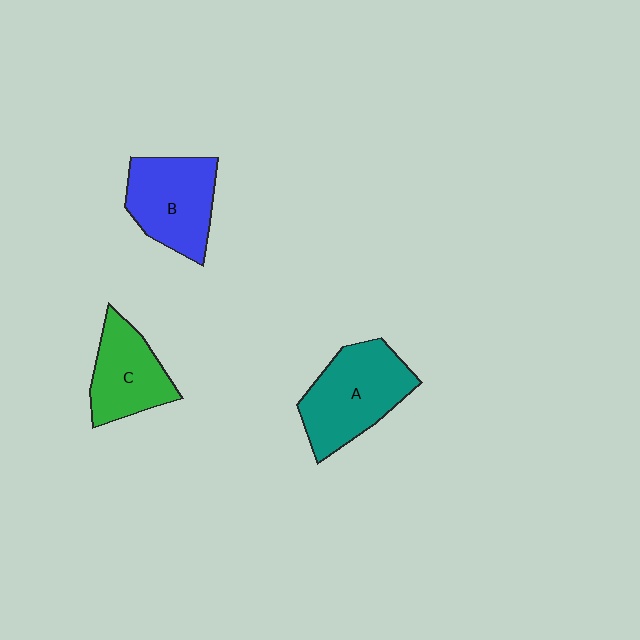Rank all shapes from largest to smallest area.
From largest to smallest: A (teal), B (blue), C (green).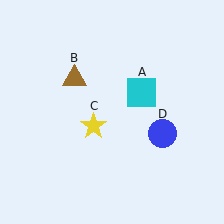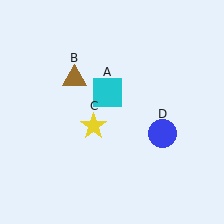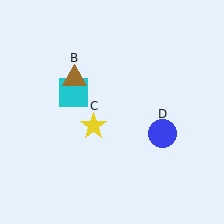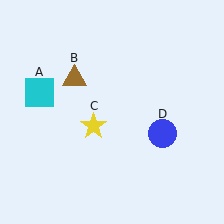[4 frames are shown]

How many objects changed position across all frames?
1 object changed position: cyan square (object A).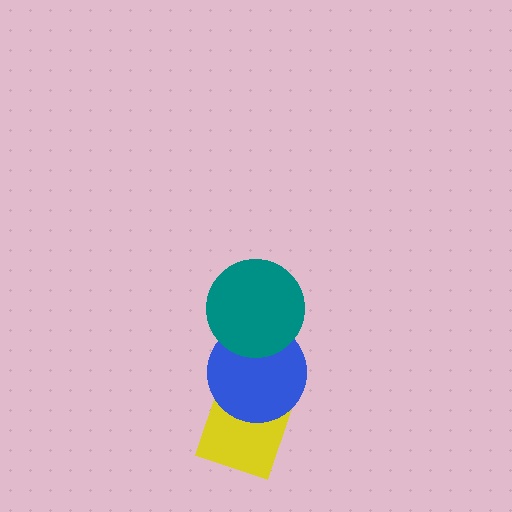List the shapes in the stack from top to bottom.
From top to bottom: the teal circle, the blue circle, the yellow diamond.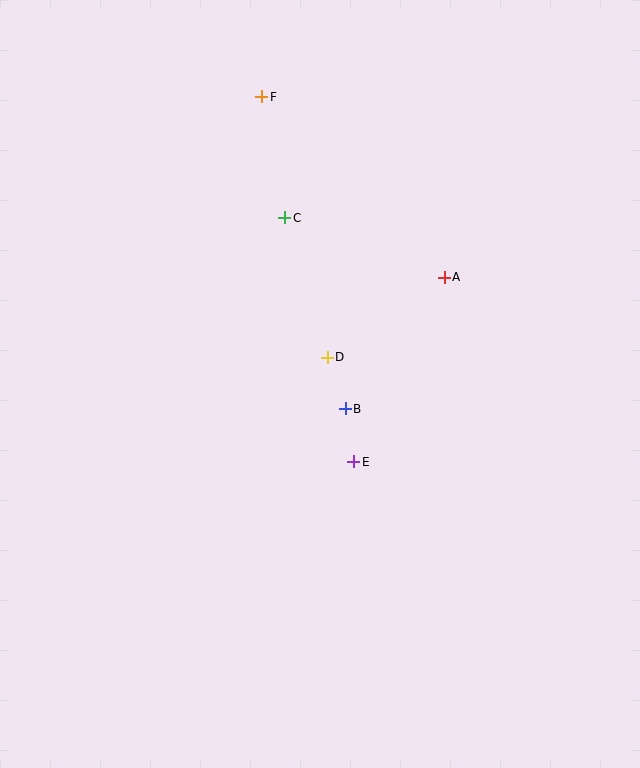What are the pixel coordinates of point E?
Point E is at (354, 462).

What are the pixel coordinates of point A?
Point A is at (444, 277).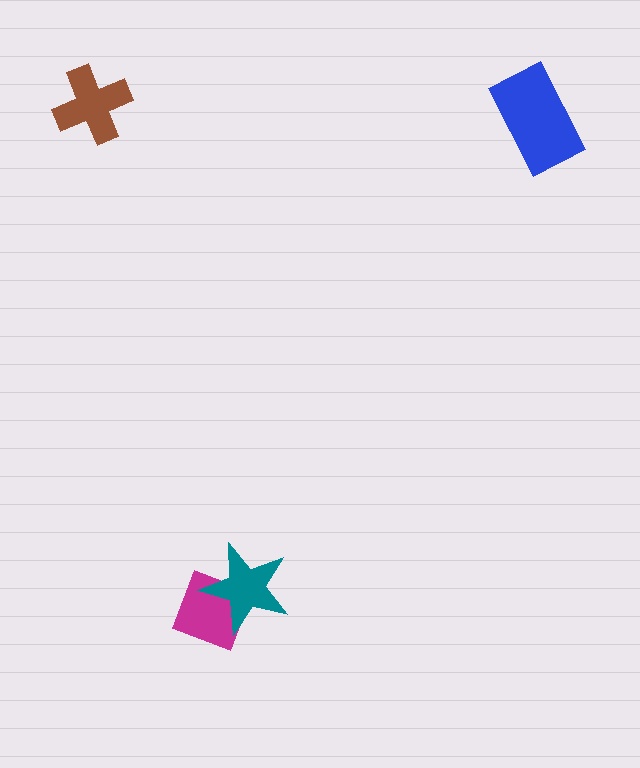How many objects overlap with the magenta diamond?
1 object overlaps with the magenta diamond.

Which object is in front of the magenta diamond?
The teal star is in front of the magenta diamond.